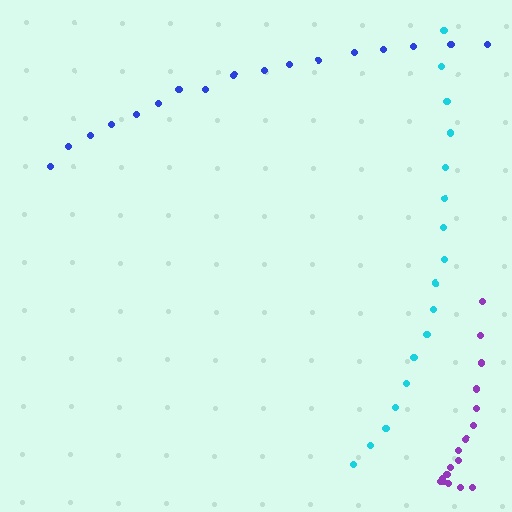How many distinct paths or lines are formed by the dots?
There are 3 distinct paths.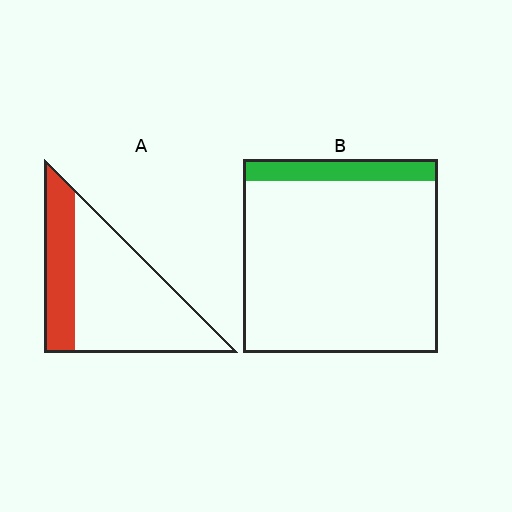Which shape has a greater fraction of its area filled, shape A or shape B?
Shape A.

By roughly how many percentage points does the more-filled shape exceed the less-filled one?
By roughly 20 percentage points (A over B).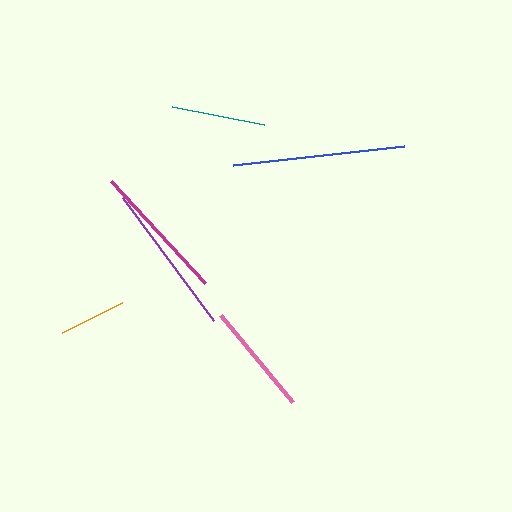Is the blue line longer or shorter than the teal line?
The blue line is longer than the teal line.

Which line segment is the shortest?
The orange line is the shortest at approximately 67 pixels.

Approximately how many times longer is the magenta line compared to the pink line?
The magenta line is approximately 1.2 times the length of the pink line.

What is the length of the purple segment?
The purple segment is approximately 153 pixels long.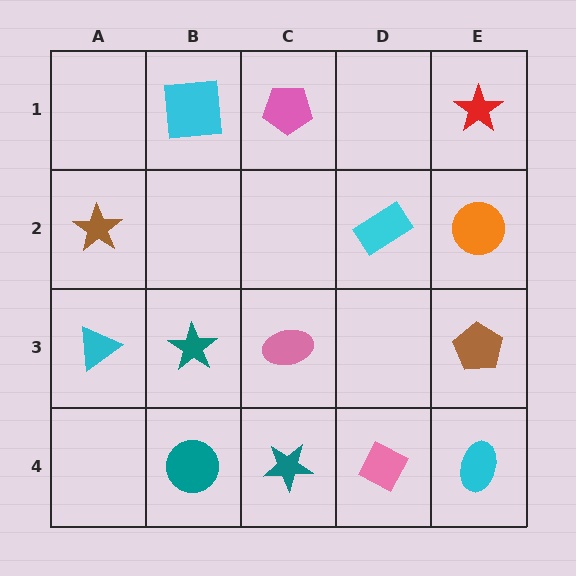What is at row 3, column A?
A cyan triangle.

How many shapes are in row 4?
4 shapes.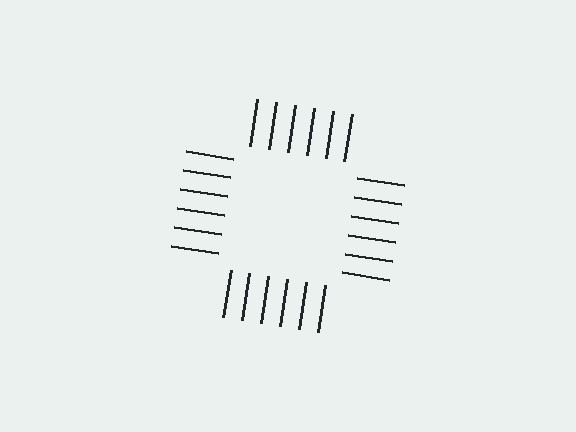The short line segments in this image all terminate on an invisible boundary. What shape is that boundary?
An illusory square — the line segments terminate on its edges but no continuous stroke is drawn.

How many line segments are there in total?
24 — 6 along each of the 4 edges.